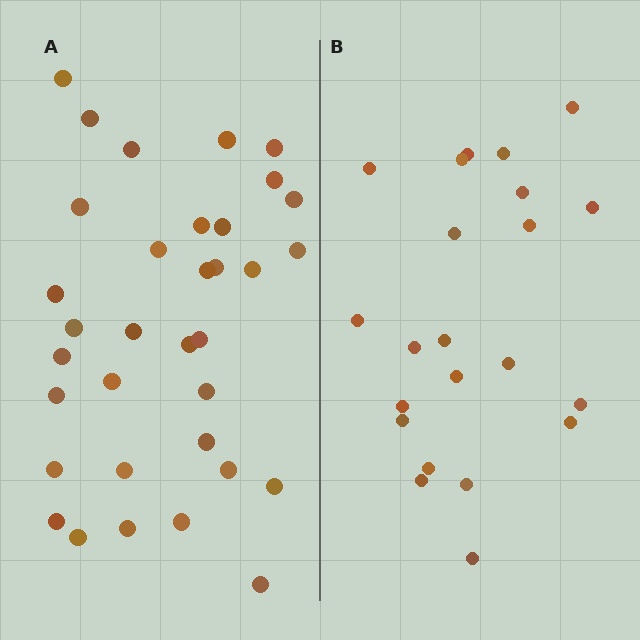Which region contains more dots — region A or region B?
Region A (the left region) has more dots.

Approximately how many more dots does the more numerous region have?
Region A has roughly 12 or so more dots than region B.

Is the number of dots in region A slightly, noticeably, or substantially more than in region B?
Region A has substantially more. The ratio is roughly 1.5 to 1.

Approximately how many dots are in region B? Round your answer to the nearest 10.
About 20 dots. (The exact count is 22, which rounds to 20.)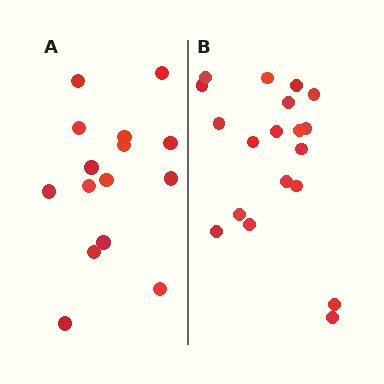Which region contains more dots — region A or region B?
Region B (the right region) has more dots.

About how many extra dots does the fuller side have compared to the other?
Region B has about 4 more dots than region A.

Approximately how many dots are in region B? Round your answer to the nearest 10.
About 20 dots. (The exact count is 19, which rounds to 20.)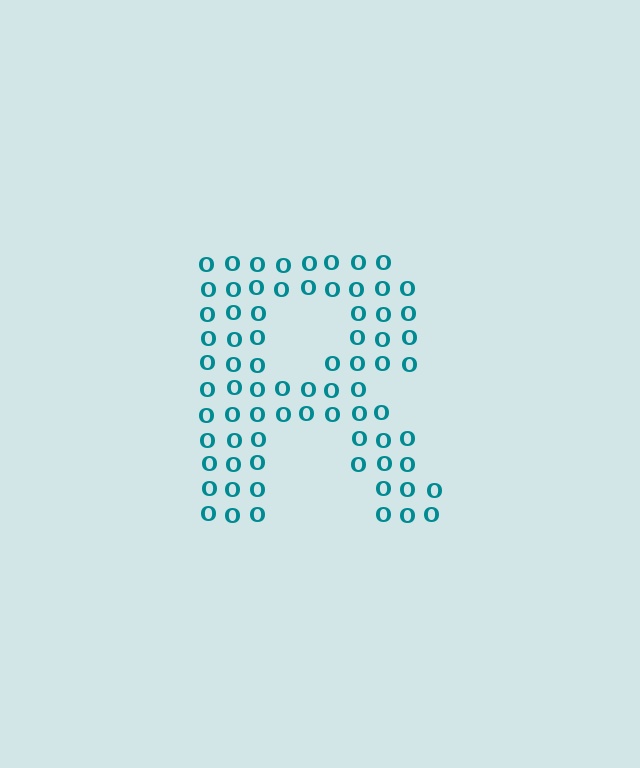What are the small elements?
The small elements are letter O's.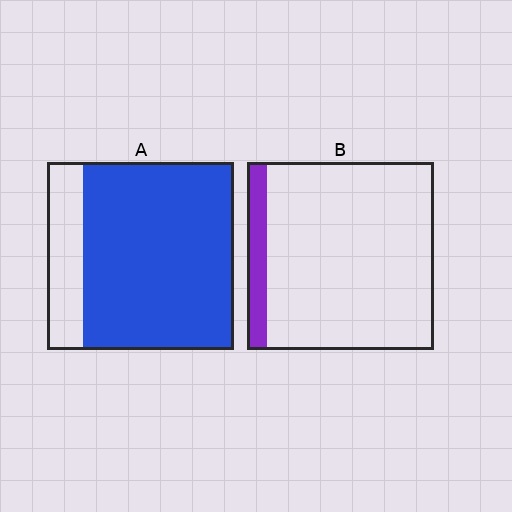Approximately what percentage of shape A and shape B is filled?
A is approximately 80% and B is approximately 10%.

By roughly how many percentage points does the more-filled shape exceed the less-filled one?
By roughly 70 percentage points (A over B).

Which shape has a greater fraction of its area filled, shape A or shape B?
Shape A.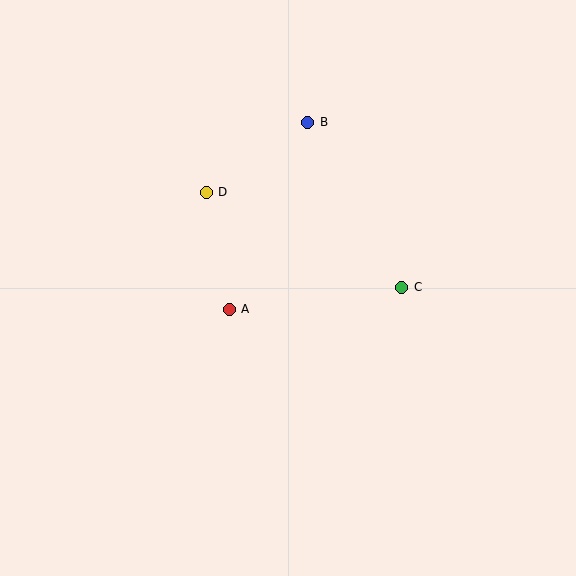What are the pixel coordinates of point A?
Point A is at (229, 309).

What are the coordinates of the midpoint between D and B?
The midpoint between D and B is at (257, 157).